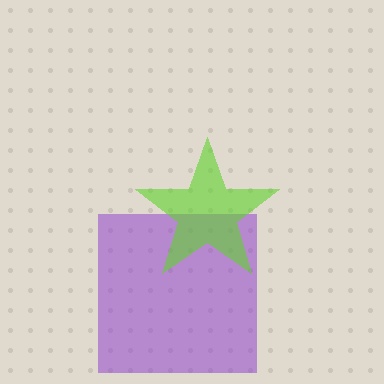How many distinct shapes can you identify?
There are 2 distinct shapes: a purple square, a lime star.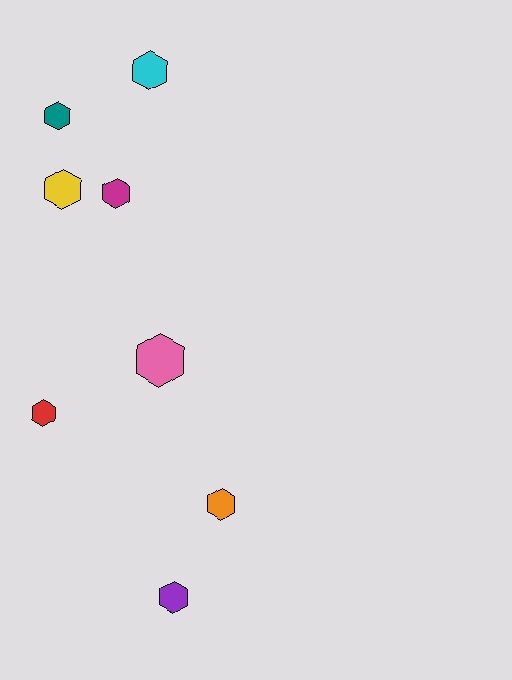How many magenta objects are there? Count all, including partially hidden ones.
There is 1 magenta object.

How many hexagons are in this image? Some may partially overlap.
There are 8 hexagons.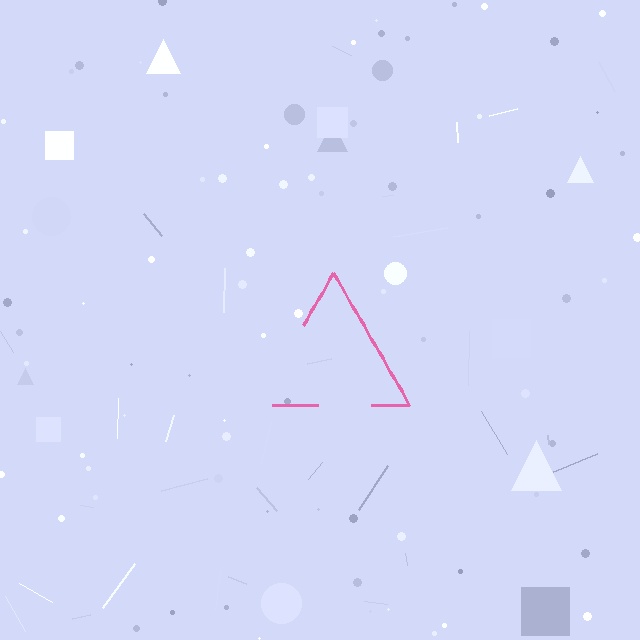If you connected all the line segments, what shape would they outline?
They would outline a triangle.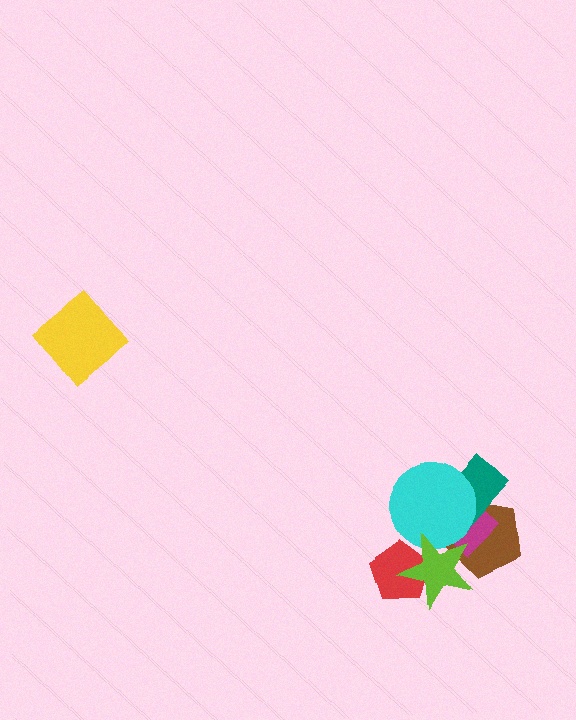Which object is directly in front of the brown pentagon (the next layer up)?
The magenta diamond is directly in front of the brown pentagon.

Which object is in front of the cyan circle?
The lime star is in front of the cyan circle.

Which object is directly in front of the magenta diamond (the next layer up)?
The teal rectangle is directly in front of the magenta diamond.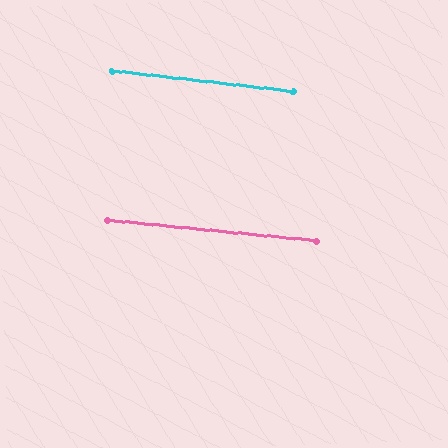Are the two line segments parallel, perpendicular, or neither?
Parallel — their directions differ by only 1.1°.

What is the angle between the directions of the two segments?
Approximately 1 degree.